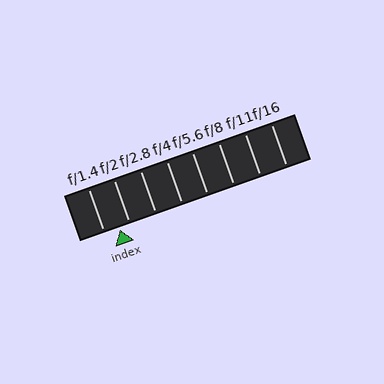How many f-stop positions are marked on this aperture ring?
There are 8 f-stop positions marked.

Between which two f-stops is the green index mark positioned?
The index mark is between f/1.4 and f/2.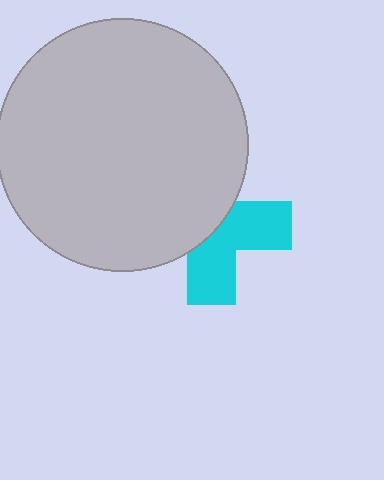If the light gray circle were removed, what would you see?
You would see the complete cyan cross.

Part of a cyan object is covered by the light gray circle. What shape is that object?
It is a cross.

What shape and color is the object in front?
The object in front is a light gray circle.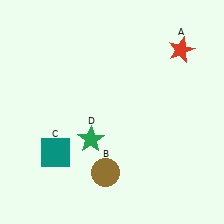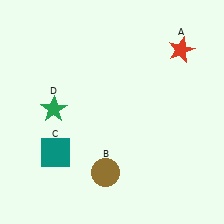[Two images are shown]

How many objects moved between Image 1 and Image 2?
1 object moved between the two images.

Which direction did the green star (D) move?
The green star (D) moved left.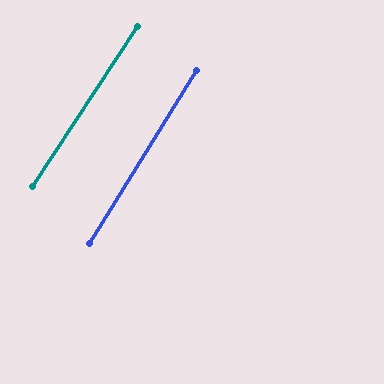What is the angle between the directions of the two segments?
Approximately 2 degrees.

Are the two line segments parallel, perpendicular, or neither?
Parallel — their directions differ by only 1.6°.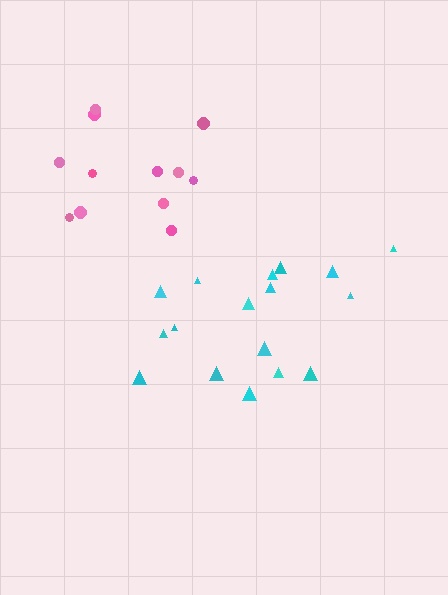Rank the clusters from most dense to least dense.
cyan, pink.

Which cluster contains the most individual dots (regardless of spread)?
Cyan (17).